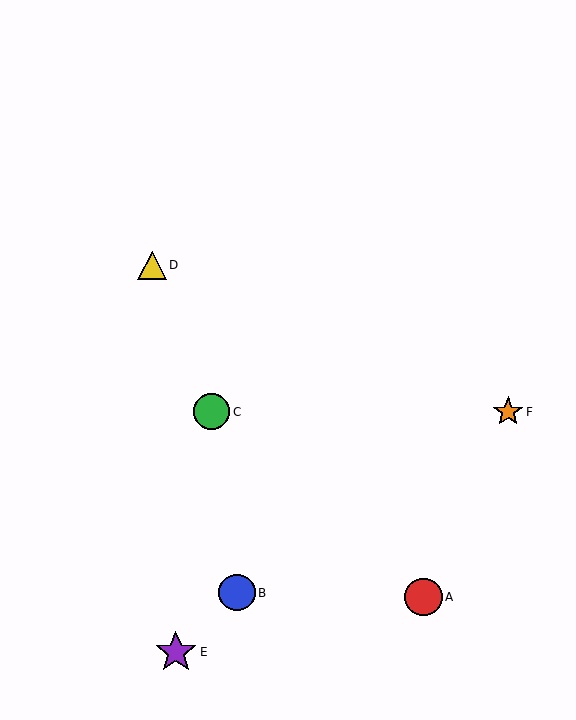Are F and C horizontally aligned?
Yes, both are at y≈412.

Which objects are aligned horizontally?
Objects C, F are aligned horizontally.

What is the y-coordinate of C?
Object C is at y≈412.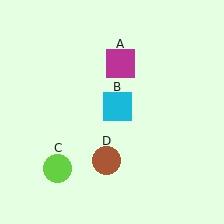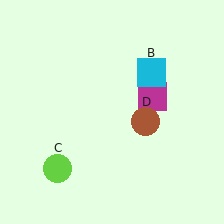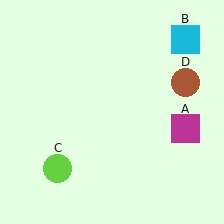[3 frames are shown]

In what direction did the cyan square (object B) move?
The cyan square (object B) moved up and to the right.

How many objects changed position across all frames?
3 objects changed position: magenta square (object A), cyan square (object B), brown circle (object D).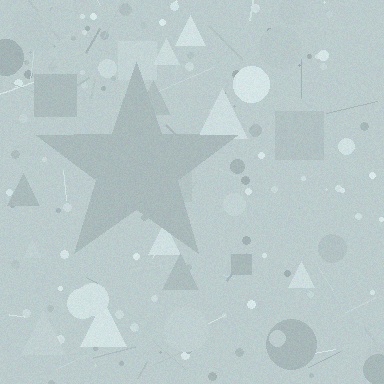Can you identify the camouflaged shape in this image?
The camouflaged shape is a star.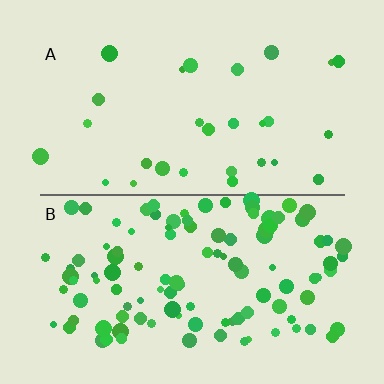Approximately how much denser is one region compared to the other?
Approximately 3.8× — region B over region A.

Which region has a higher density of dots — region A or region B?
B (the bottom).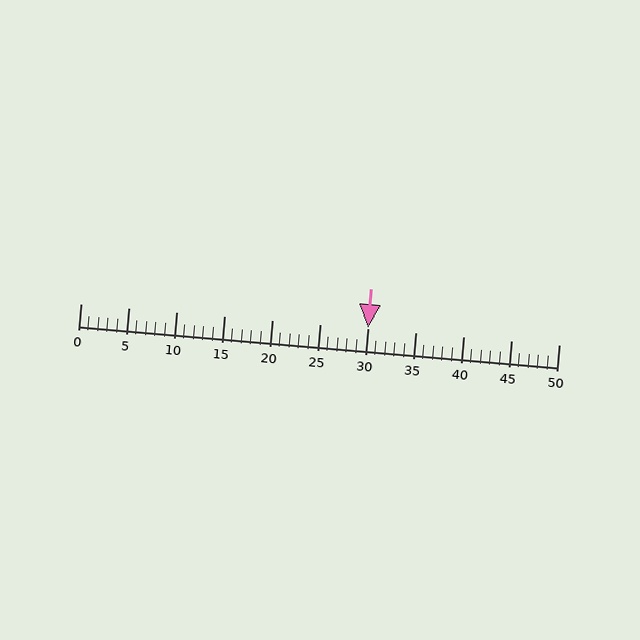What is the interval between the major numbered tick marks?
The major tick marks are spaced 5 units apart.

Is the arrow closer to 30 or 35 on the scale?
The arrow is closer to 30.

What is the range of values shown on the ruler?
The ruler shows values from 0 to 50.